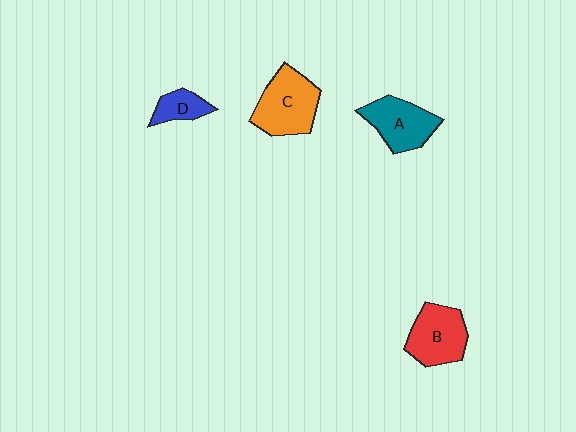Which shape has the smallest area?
Shape D (blue).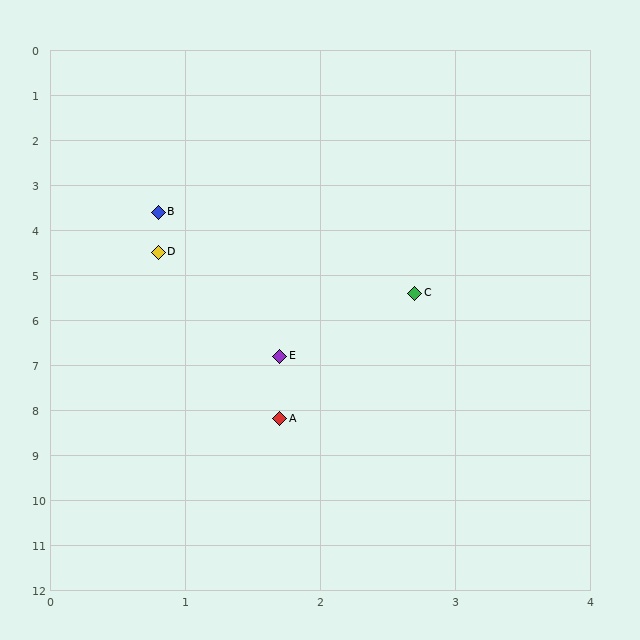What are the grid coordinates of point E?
Point E is at approximately (1.7, 6.8).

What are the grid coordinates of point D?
Point D is at approximately (0.8, 4.5).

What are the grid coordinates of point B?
Point B is at approximately (0.8, 3.6).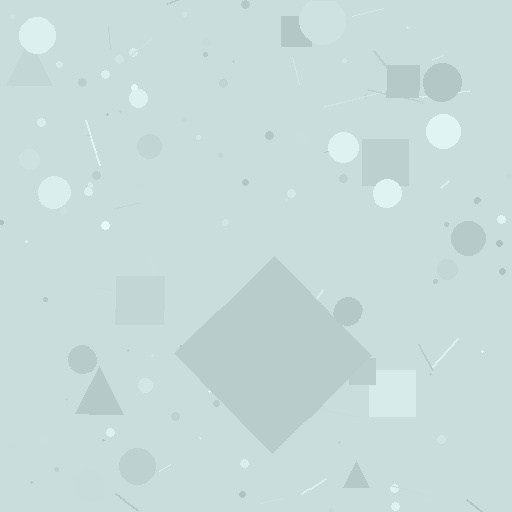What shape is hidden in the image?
A diamond is hidden in the image.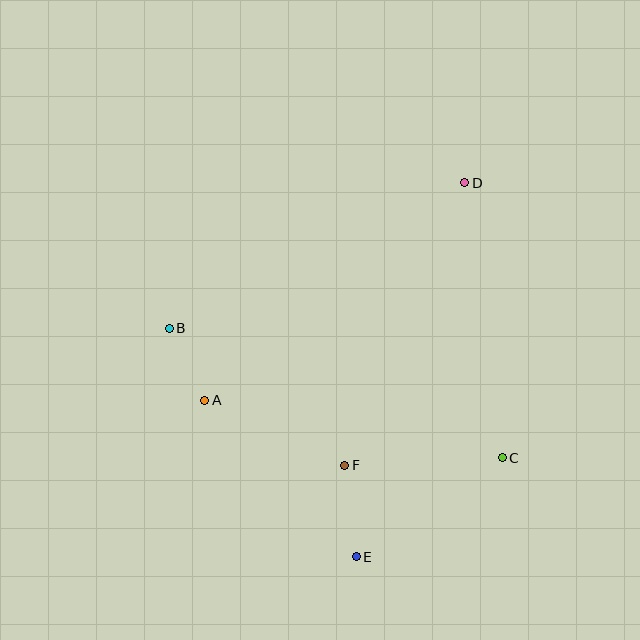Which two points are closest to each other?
Points A and B are closest to each other.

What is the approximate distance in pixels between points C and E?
The distance between C and E is approximately 176 pixels.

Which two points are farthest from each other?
Points D and E are farthest from each other.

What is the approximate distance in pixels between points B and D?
The distance between B and D is approximately 329 pixels.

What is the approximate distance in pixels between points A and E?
The distance between A and E is approximately 218 pixels.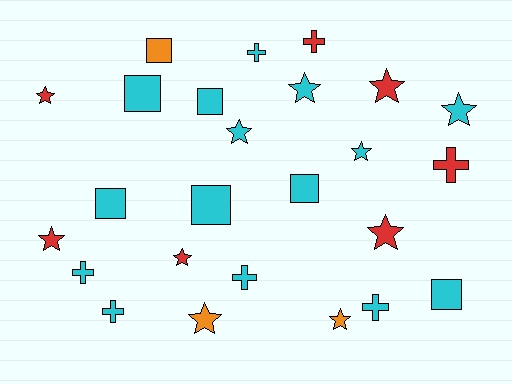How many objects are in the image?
There are 25 objects.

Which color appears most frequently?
Cyan, with 15 objects.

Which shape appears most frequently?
Star, with 11 objects.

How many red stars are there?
There are 5 red stars.